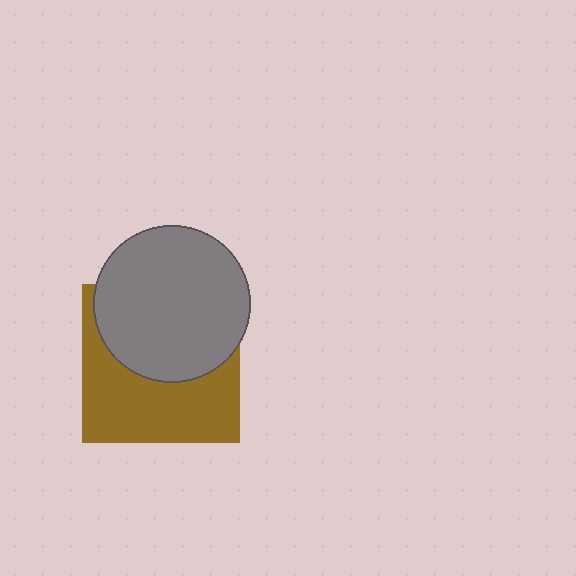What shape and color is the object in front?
The object in front is a gray circle.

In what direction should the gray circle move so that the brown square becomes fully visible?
The gray circle should move up. That is the shortest direction to clear the overlap and leave the brown square fully visible.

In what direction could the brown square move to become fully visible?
The brown square could move down. That would shift it out from behind the gray circle entirely.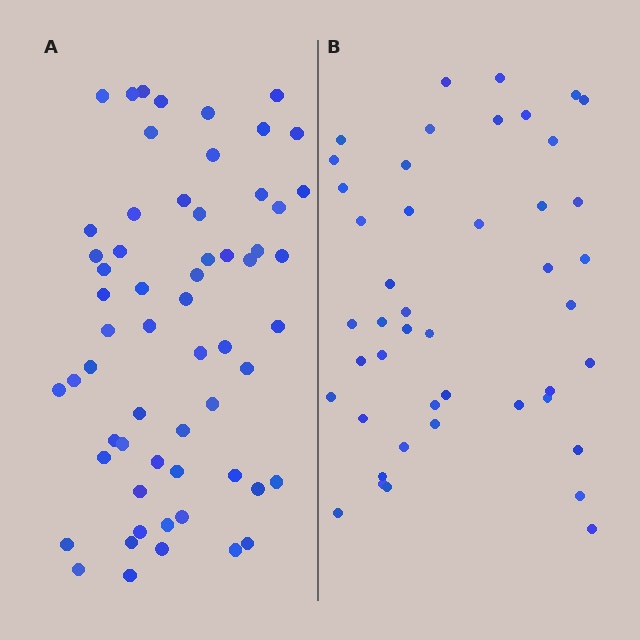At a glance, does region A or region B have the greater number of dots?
Region A (the left region) has more dots.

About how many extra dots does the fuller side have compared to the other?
Region A has approximately 15 more dots than region B.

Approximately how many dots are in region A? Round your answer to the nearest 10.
About 60 dots.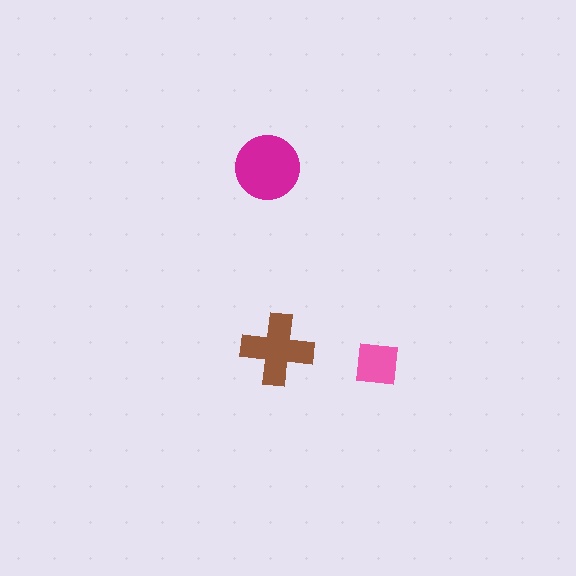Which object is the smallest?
The pink square.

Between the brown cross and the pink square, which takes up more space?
The brown cross.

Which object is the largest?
The magenta circle.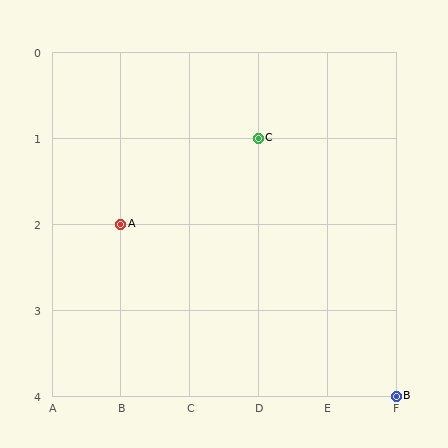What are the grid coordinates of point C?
Point C is at grid coordinates (D, 1).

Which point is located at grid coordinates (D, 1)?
Point C is at (D, 1).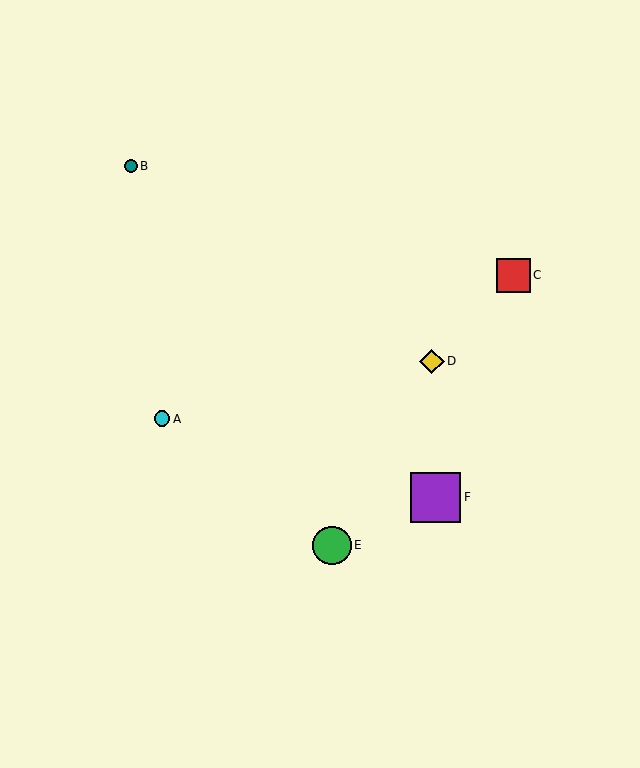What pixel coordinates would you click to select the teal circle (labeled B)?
Click at (131, 166) to select the teal circle B.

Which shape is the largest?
The purple square (labeled F) is the largest.